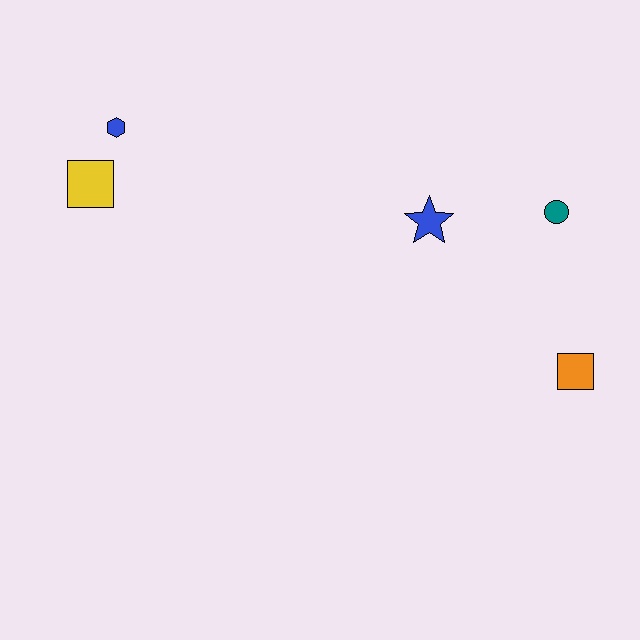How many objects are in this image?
There are 5 objects.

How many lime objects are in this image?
There are no lime objects.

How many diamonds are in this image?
There are no diamonds.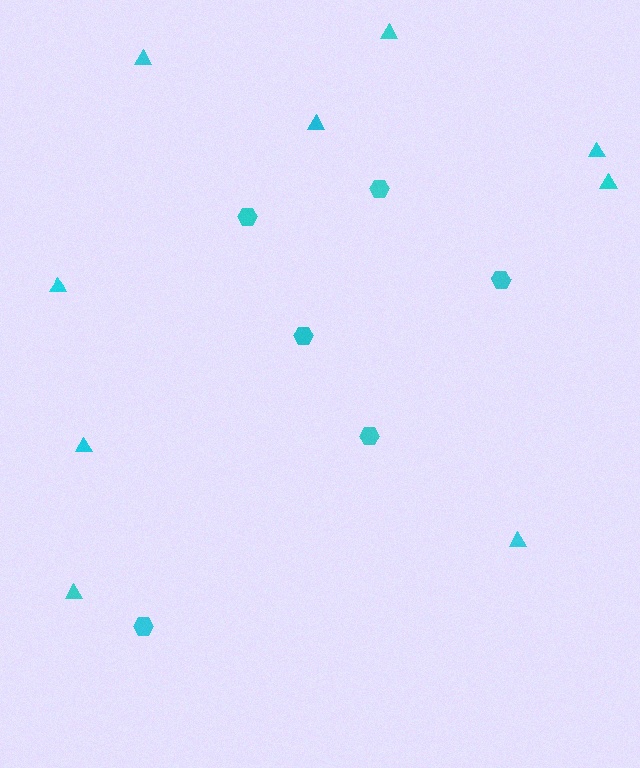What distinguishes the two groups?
There are 2 groups: one group of hexagons (6) and one group of triangles (9).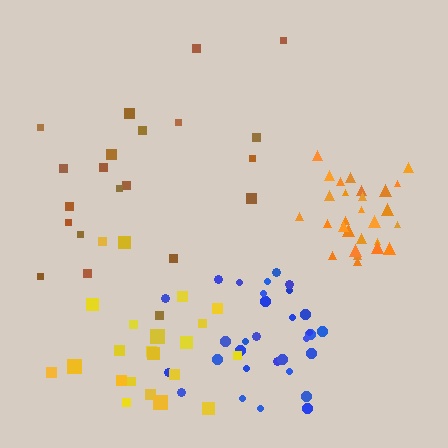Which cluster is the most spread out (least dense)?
Brown.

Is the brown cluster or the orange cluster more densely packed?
Orange.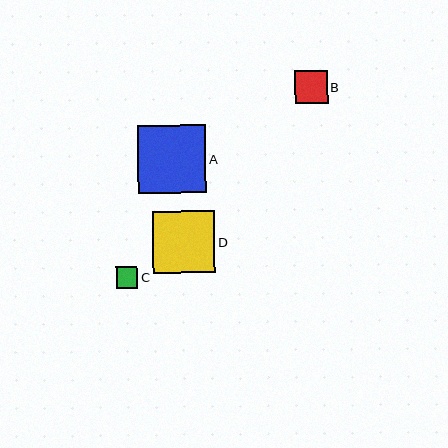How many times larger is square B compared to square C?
Square B is approximately 1.5 times the size of square C.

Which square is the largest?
Square A is the largest with a size of approximately 68 pixels.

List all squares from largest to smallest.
From largest to smallest: A, D, B, C.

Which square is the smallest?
Square C is the smallest with a size of approximately 21 pixels.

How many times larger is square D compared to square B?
Square D is approximately 1.9 times the size of square B.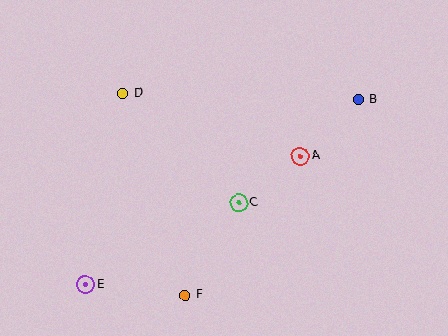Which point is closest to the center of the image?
Point C at (239, 203) is closest to the center.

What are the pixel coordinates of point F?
Point F is at (185, 295).